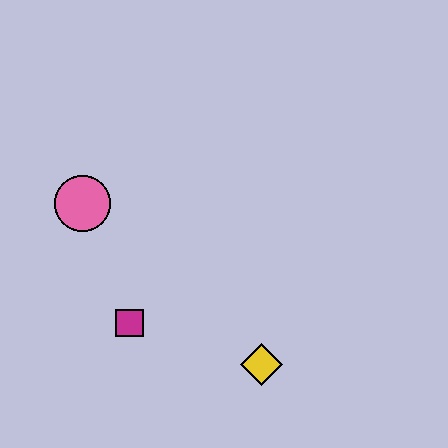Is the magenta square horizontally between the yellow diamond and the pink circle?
Yes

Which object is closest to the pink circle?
The magenta square is closest to the pink circle.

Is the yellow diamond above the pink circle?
No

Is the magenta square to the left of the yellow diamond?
Yes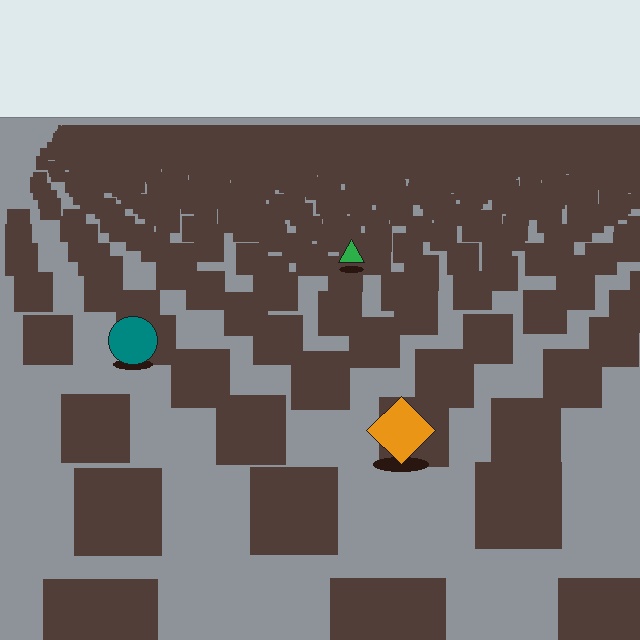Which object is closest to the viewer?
The orange diamond is closest. The texture marks near it are larger and more spread out.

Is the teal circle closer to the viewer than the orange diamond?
No. The orange diamond is closer — you can tell from the texture gradient: the ground texture is coarser near it.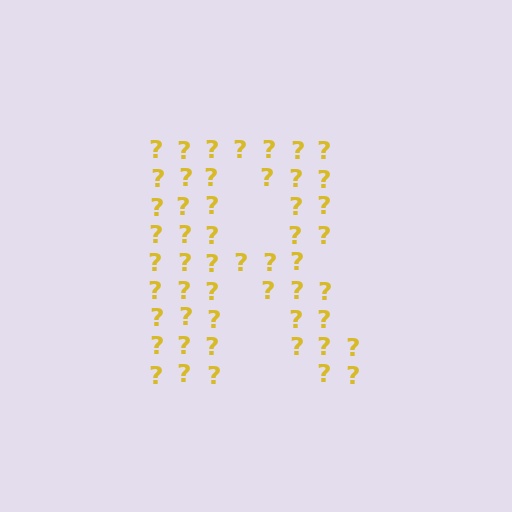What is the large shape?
The large shape is the letter R.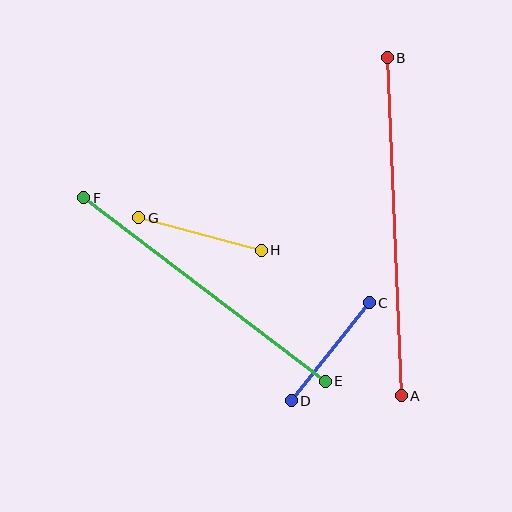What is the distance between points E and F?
The distance is approximately 303 pixels.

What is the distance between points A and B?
The distance is approximately 338 pixels.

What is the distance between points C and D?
The distance is approximately 125 pixels.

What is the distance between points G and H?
The distance is approximately 127 pixels.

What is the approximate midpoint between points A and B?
The midpoint is at approximately (394, 227) pixels.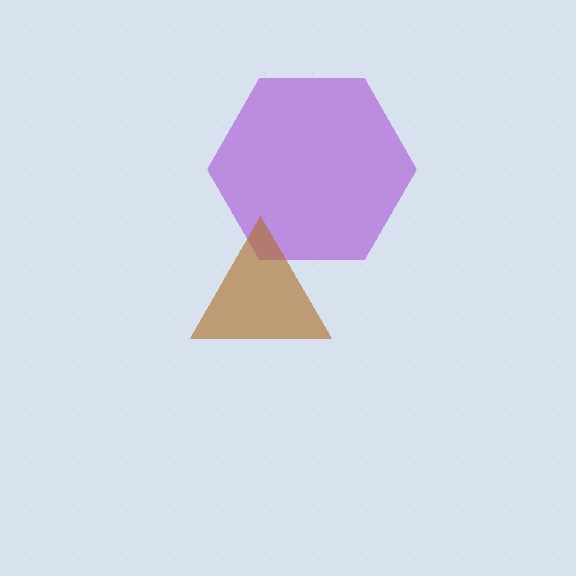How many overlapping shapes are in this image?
There are 2 overlapping shapes in the image.